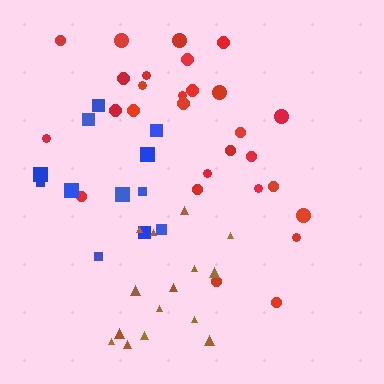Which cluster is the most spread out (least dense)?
Blue.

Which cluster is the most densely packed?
Brown.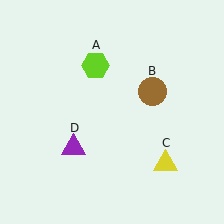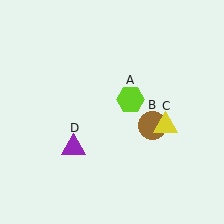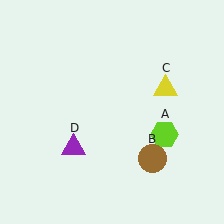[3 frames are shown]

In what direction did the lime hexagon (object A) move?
The lime hexagon (object A) moved down and to the right.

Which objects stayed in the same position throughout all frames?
Purple triangle (object D) remained stationary.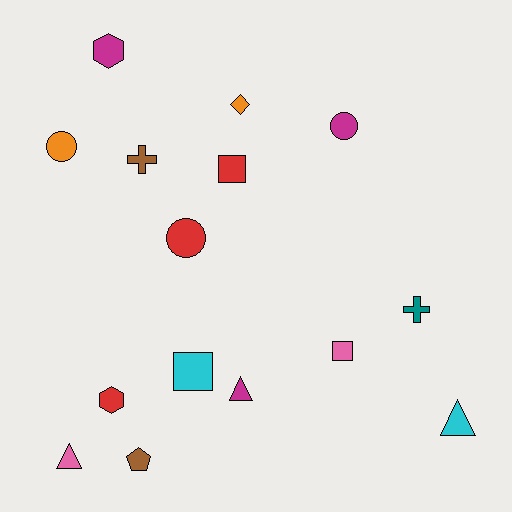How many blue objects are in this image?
There are no blue objects.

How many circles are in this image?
There are 3 circles.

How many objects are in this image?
There are 15 objects.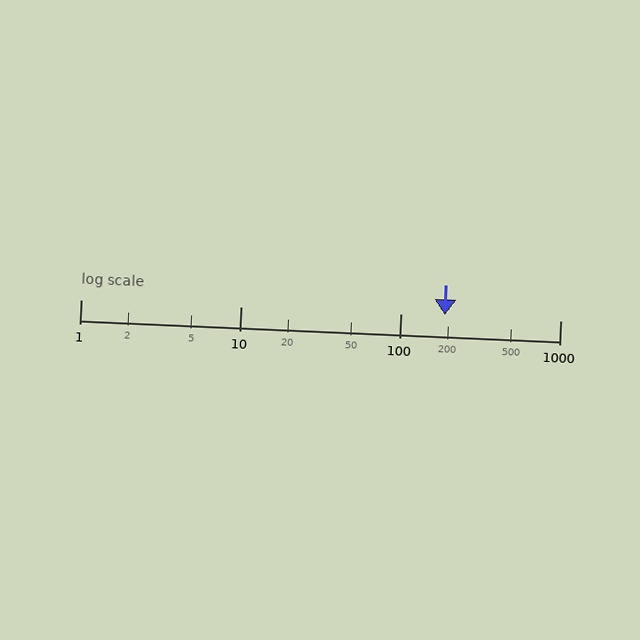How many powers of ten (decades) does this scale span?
The scale spans 3 decades, from 1 to 1000.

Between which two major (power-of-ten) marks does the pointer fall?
The pointer is between 100 and 1000.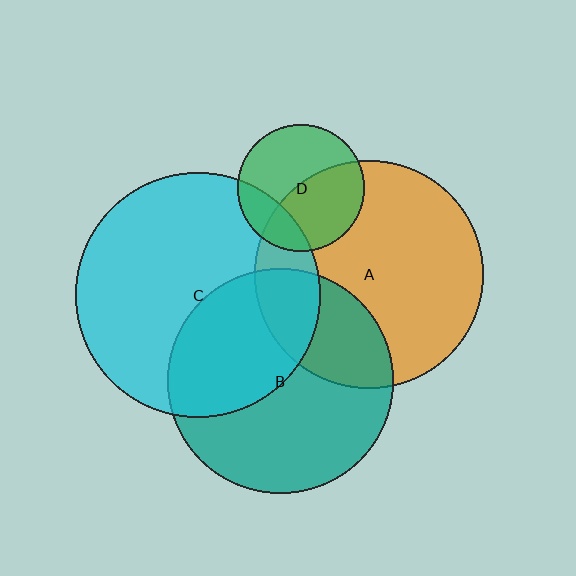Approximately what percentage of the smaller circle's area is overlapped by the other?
Approximately 50%.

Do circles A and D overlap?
Yes.